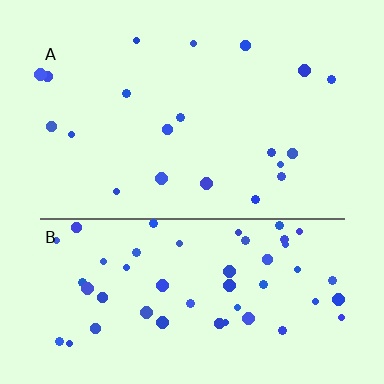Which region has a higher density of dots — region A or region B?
B (the bottom).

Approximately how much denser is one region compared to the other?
Approximately 2.7× — region B over region A.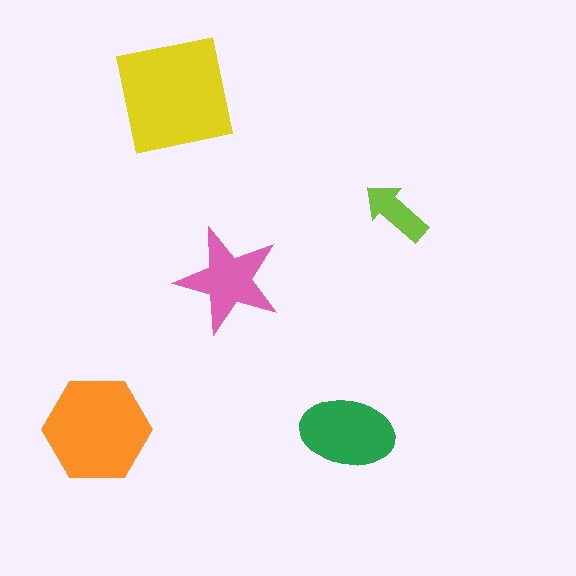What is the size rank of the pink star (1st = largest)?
4th.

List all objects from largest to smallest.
The yellow square, the orange hexagon, the green ellipse, the pink star, the lime arrow.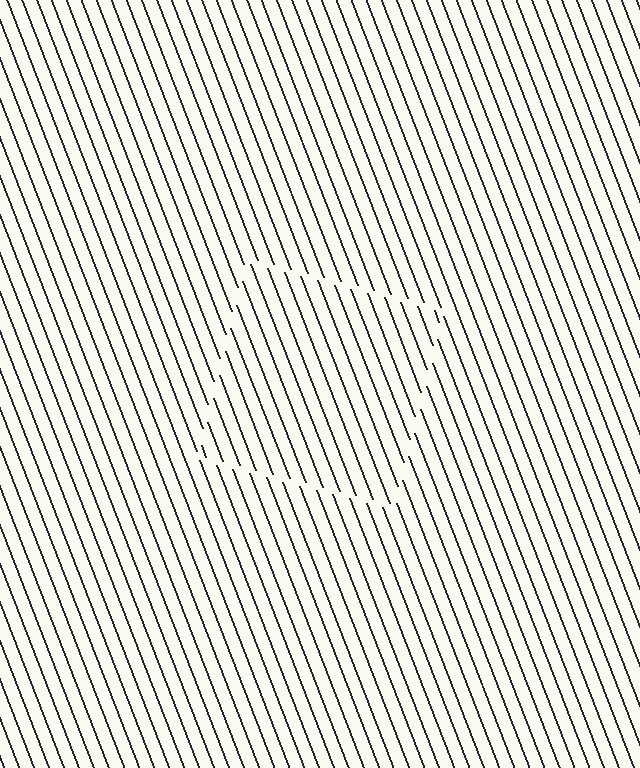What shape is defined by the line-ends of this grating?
An illusory square. The interior of the shape contains the same grating, shifted by half a period — the contour is defined by the phase discontinuity where line-ends from the inner and outer gratings abut.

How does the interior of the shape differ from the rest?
The interior of the shape contains the same grating, shifted by half a period — the contour is defined by the phase discontinuity where line-ends from the inner and outer gratings abut.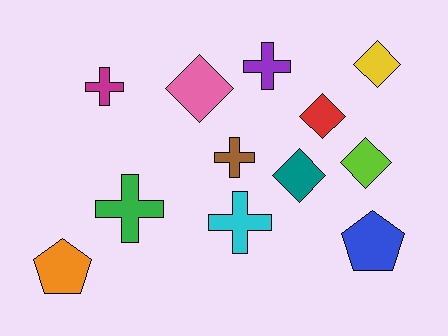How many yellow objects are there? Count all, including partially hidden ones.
There is 1 yellow object.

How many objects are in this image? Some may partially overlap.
There are 12 objects.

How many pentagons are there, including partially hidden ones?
There are 2 pentagons.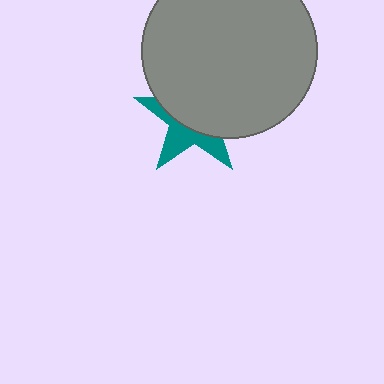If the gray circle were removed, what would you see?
You would see the complete teal star.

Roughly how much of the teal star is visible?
A small part of it is visible (roughly 39%).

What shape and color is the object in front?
The object in front is a gray circle.